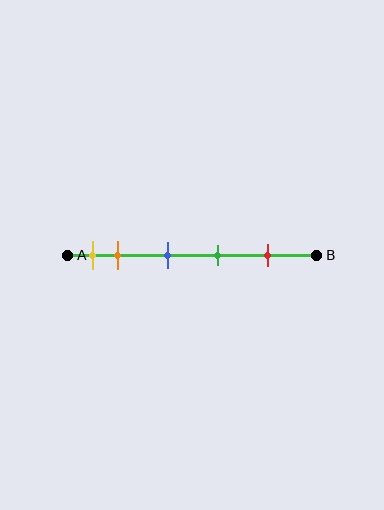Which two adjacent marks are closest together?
The yellow and orange marks are the closest adjacent pair.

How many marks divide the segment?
There are 5 marks dividing the segment.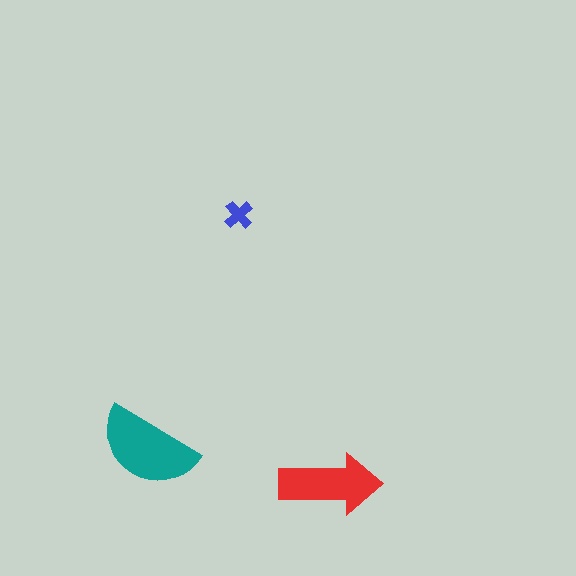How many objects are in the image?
There are 3 objects in the image.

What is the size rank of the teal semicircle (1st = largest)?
1st.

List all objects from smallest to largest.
The blue cross, the red arrow, the teal semicircle.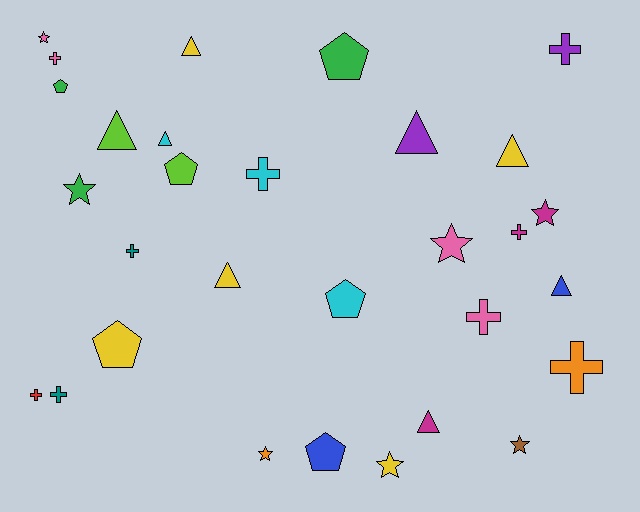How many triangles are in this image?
There are 8 triangles.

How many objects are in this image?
There are 30 objects.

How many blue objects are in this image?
There are 2 blue objects.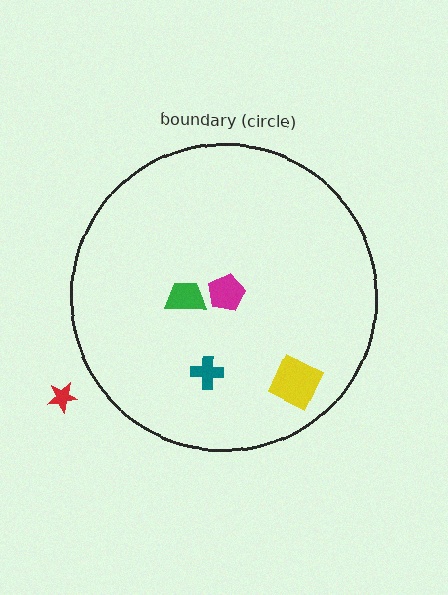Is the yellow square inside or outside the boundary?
Inside.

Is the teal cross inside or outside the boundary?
Inside.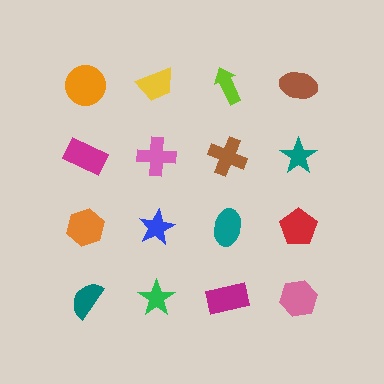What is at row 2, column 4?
A teal star.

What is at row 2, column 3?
A brown cross.